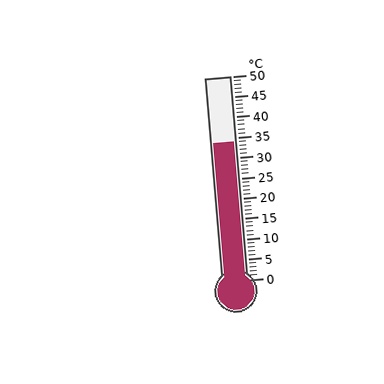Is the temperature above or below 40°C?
The temperature is below 40°C.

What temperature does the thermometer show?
The thermometer shows approximately 34°C.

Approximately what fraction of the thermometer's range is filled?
The thermometer is filled to approximately 70% of its range.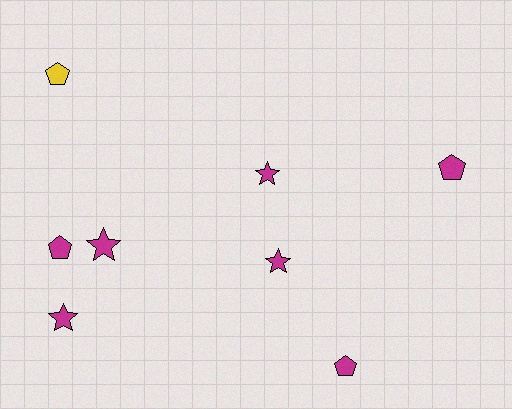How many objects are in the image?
There are 8 objects.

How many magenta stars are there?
There are 4 magenta stars.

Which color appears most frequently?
Magenta, with 7 objects.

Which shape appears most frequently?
Star, with 4 objects.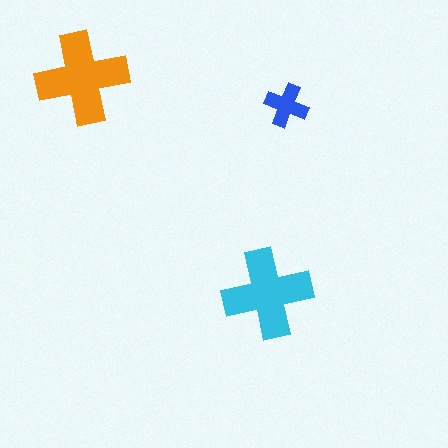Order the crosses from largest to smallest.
the orange one, the cyan one, the blue one.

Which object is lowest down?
The cyan cross is bottommost.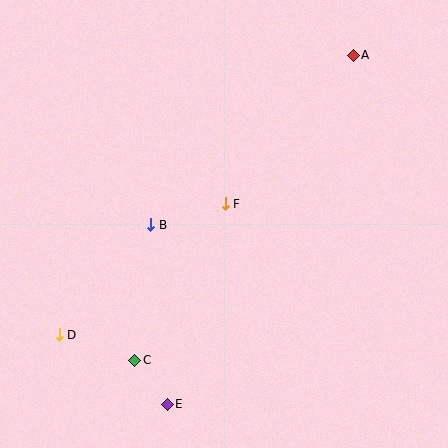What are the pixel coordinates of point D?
Point D is at (59, 335).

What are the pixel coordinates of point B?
Point B is at (151, 225).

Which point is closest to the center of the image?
Point F at (225, 204) is closest to the center.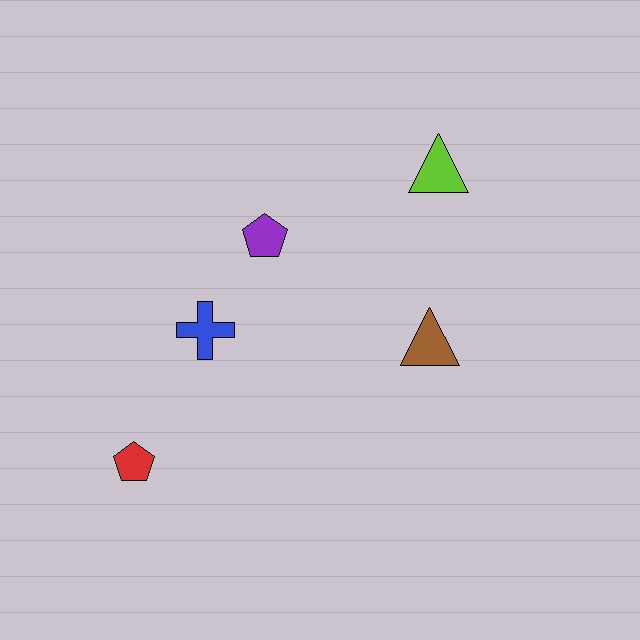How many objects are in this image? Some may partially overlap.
There are 5 objects.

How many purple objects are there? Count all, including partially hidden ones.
There is 1 purple object.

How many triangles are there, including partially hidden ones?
There are 2 triangles.